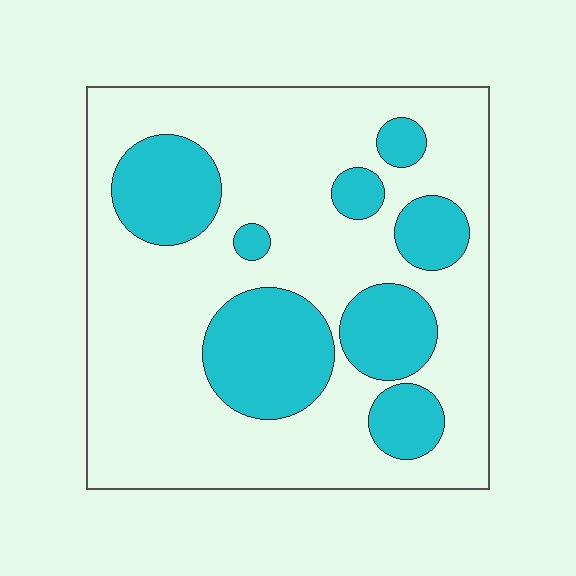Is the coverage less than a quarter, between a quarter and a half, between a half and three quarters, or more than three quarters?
Between a quarter and a half.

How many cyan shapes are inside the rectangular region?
8.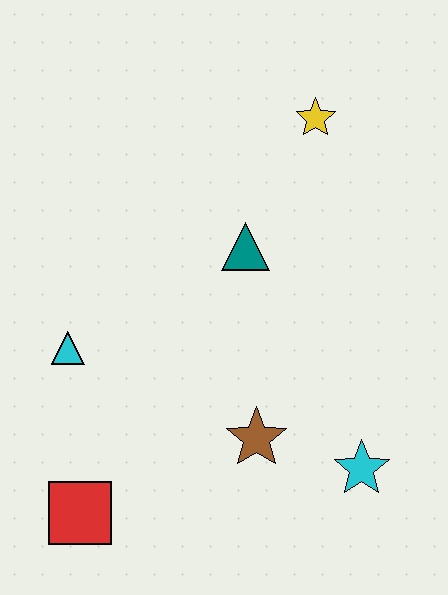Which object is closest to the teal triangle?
The yellow star is closest to the teal triangle.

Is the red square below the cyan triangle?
Yes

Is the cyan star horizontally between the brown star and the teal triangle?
No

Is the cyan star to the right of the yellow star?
Yes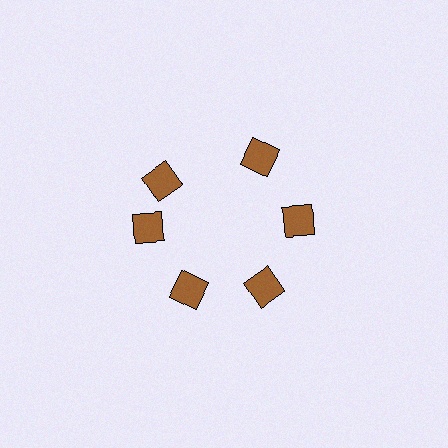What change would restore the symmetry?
The symmetry would be restored by rotating it back into even spacing with its neighbors so that all 6 diamonds sit at equal angles and equal distance from the center.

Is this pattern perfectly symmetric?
No. The 6 brown diamonds are arranged in a ring, but one element near the 11 o'clock position is rotated out of alignment along the ring, breaking the 6-fold rotational symmetry.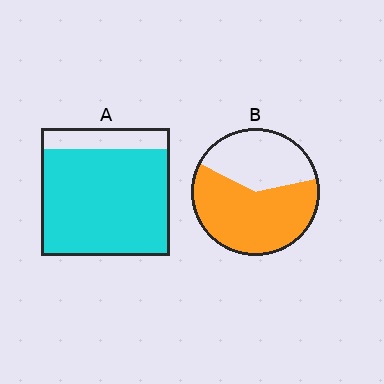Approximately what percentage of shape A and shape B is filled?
A is approximately 85% and B is approximately 60%.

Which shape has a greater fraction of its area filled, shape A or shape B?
Shape A.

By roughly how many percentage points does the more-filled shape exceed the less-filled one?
By roughly 25 percentage points (A over B).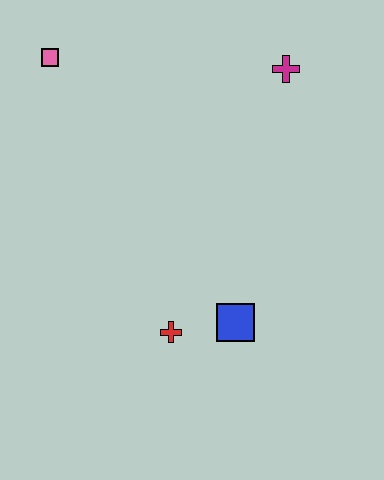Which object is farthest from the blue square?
The pink square is farthest from the blue square.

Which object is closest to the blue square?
The red cross is closest to the blue square.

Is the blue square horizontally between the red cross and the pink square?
No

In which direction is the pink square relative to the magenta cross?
The pink square is to the left of the magenta cross.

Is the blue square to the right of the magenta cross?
No